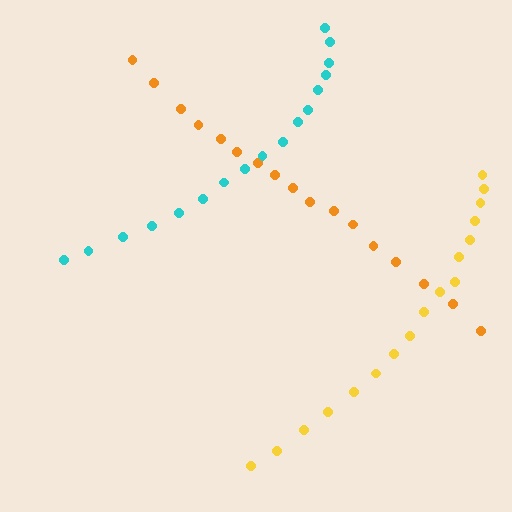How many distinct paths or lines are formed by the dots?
There are 3 distinct paths.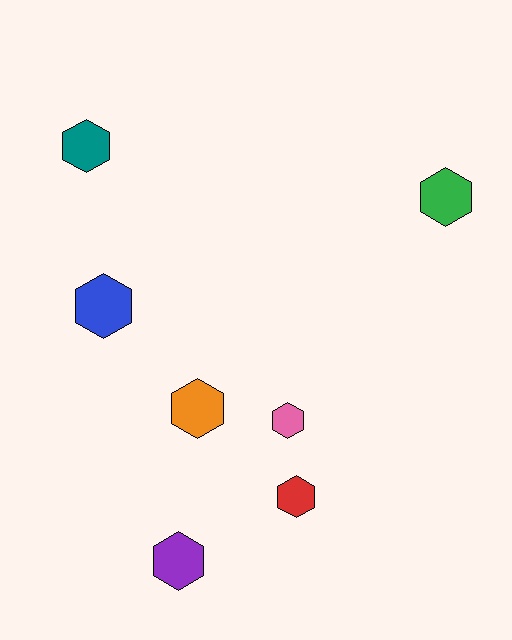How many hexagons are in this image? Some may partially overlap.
There are 7 hexagons.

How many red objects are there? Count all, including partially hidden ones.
There is 1 red object.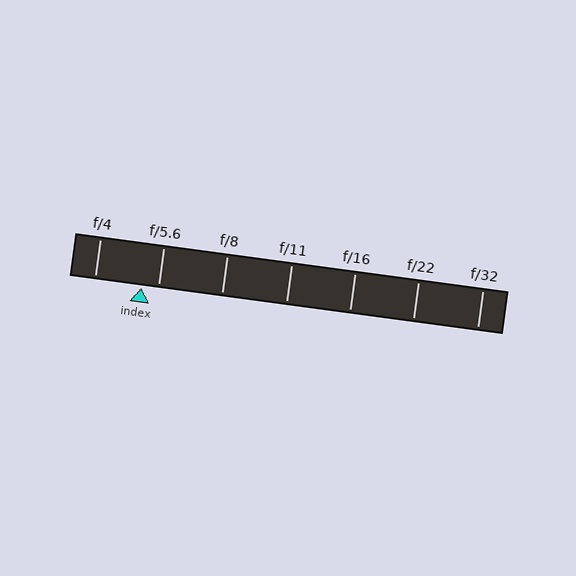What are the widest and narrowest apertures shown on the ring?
The widest aperture shown is f/4 and the narrowest is f/32.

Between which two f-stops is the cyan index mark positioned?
The index mark is between f/4 and f/5.6.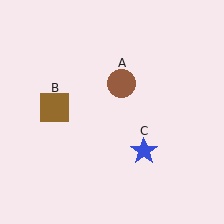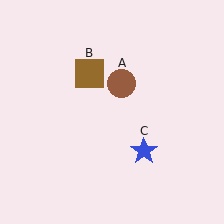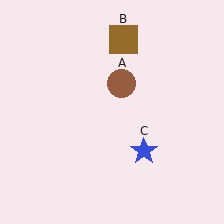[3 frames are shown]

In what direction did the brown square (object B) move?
The brown square (object B) moved up and to the right.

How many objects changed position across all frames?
1 object changed position: brown square (object B).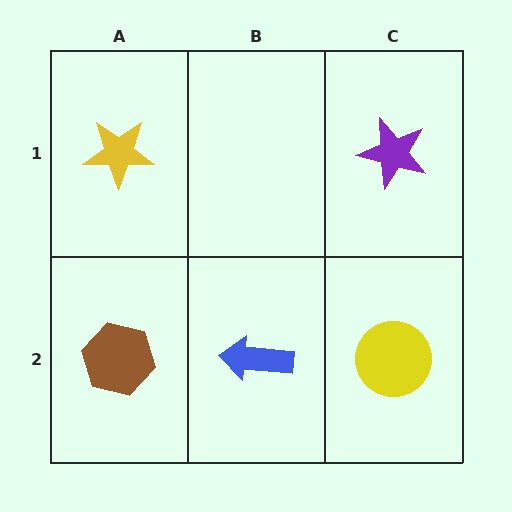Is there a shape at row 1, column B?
No, that cell is empty.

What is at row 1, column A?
A yellow star.